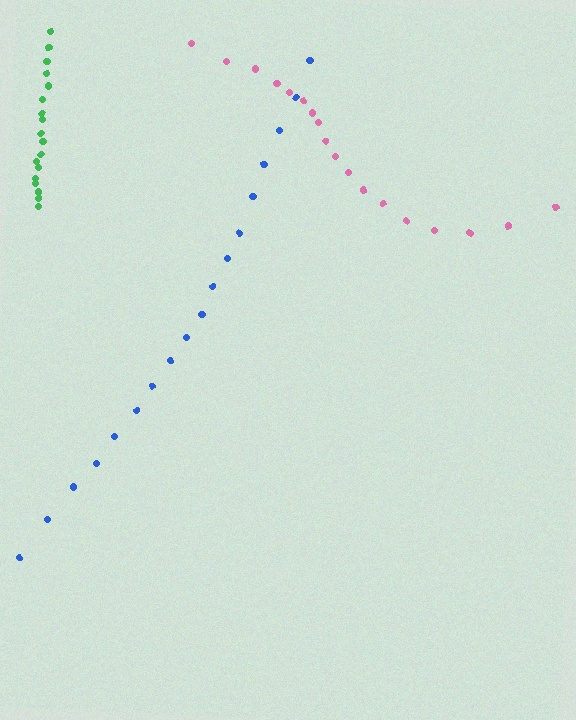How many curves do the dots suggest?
There are 3 distinct paths.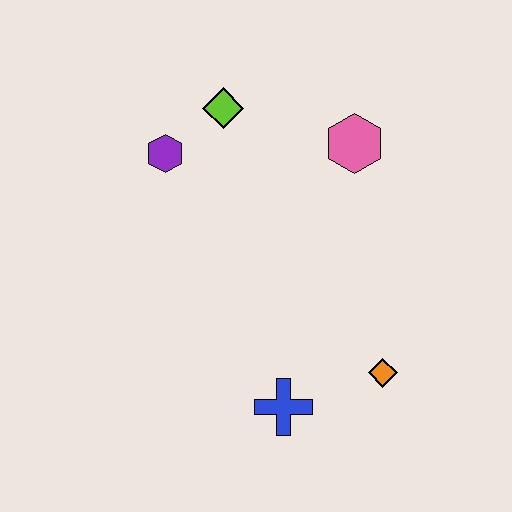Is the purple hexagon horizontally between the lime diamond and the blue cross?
No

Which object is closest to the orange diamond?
The blue cross is closest to the orange diamond.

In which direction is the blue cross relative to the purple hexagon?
The blue cross is below the purple hexagon.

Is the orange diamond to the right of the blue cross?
Yes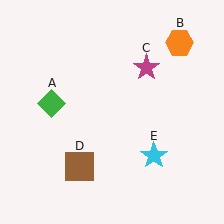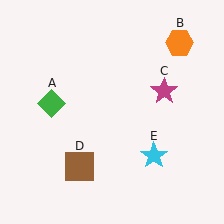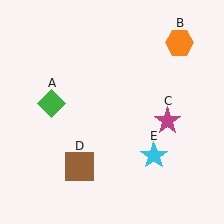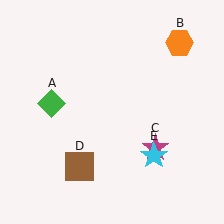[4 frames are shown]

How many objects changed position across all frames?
1 object changed position: magenta star (object C).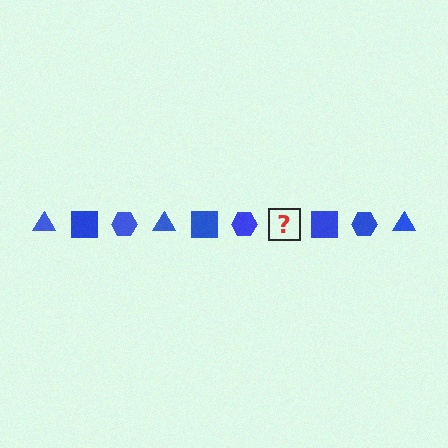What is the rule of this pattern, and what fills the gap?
The rule is that the pattern cycles through triangle, square, hexagon shapes in blue. The gap should be filled with a blue triangle.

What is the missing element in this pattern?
The missing element is a blue triangle.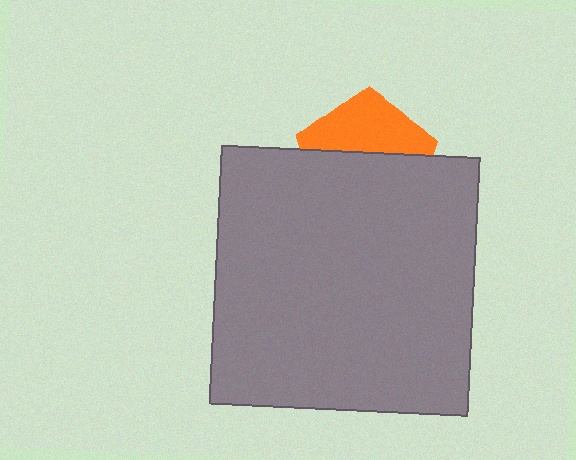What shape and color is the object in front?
The object in front is a gray square.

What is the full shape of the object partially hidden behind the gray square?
The partially hidden object is an orange pentagon.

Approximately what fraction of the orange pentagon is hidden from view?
Roughly 58% of the orange pentagon is hidden behind the gray square.